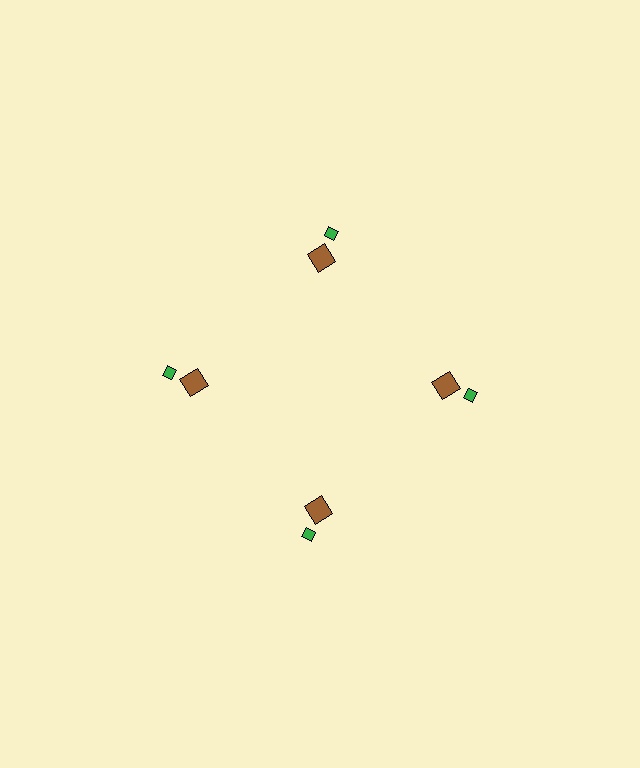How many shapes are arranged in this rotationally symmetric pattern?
There are 8 shapes, arranged in 4 groups of 2.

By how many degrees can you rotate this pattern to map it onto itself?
The pattern maps onto itself every 90 degrees of rotation.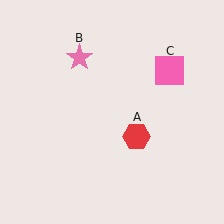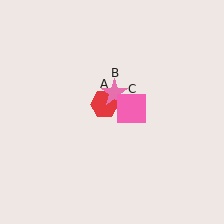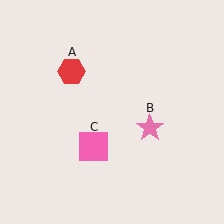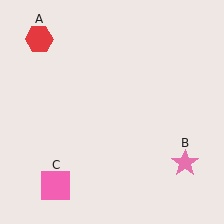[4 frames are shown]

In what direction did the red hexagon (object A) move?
The red hexagon (object A) moved up and to the left.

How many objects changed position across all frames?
3 objects changed position: red hexagon (object A), pink star (object B), pink square (object C).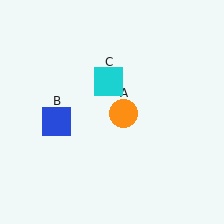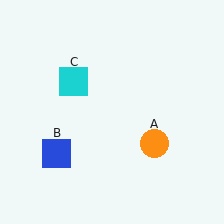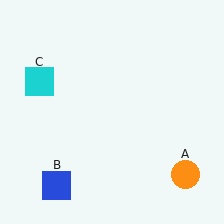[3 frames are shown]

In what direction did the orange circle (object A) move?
The orange circle (object A) moved down and to the right.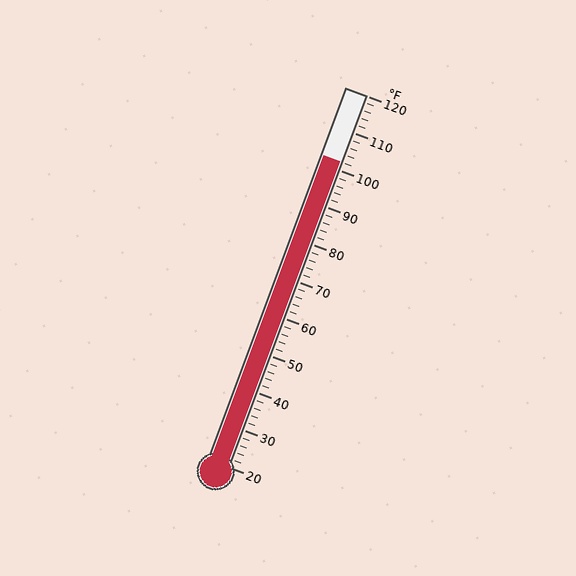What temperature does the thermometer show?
The thermometer shows approximately 102°F.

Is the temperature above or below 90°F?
The temperature is above 90°F.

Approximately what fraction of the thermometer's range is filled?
The thermometer is filled to approximately 80% of its range.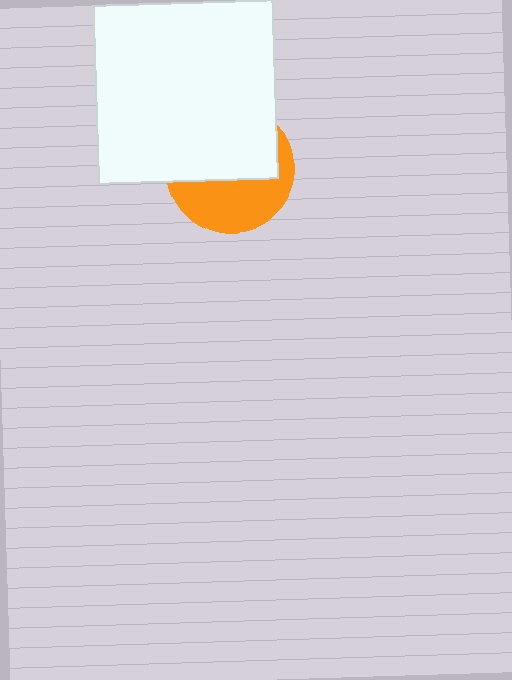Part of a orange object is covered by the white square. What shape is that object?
It is a circle.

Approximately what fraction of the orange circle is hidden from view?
Roughly 56% of the orange circle is hidden behind the white square.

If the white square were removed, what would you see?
You would see the complete orange circle.